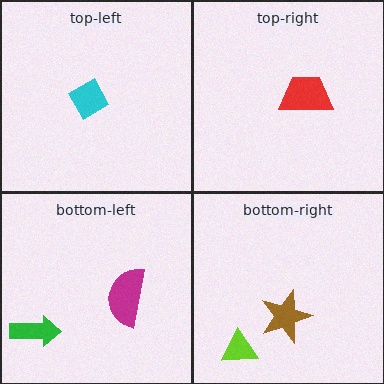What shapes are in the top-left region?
The cyan diamond.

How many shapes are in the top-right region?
1.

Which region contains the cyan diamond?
The top-left region.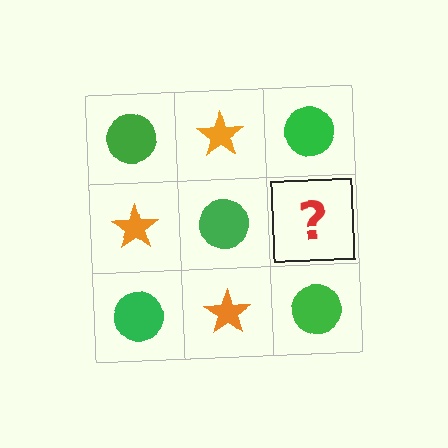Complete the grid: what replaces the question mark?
The question mark should be replaced with an orange star.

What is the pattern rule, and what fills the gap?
The rule is that it alternates green circle and orange star in a checkerboard pattern. The gap should be filled with an orange star.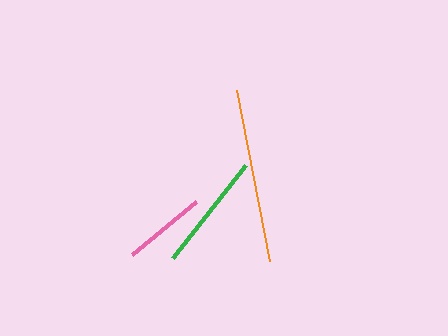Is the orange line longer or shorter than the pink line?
The orange line is longer than the pink line.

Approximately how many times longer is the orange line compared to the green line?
The orange line is approximately 1.5 times the length of the green line.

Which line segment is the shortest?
The pink line is the shortest at approximately 83 pixels.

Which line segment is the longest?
The orange line is the longest at approximately 174 pixels.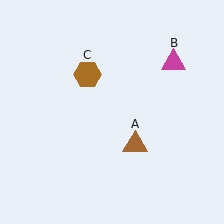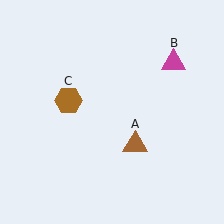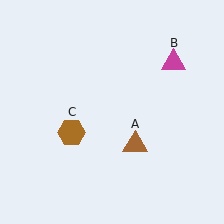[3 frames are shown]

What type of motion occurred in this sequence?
The brown hexagon (object C) rotated counterclockwise around the center of the scene.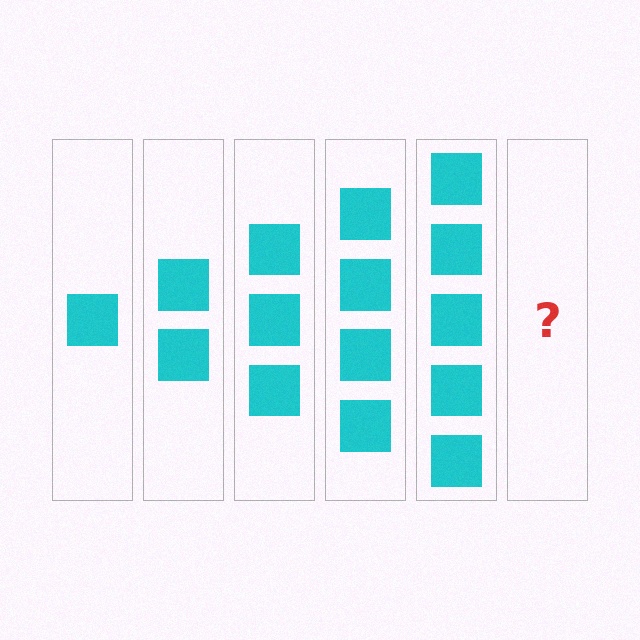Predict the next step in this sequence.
The next step is 6 squares.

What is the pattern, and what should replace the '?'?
The pattern is that each step adds one more square. The '?' should be 6 squares.